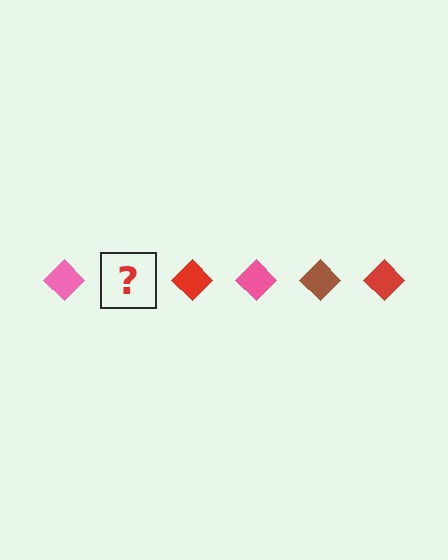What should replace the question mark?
The question mark should be replaced with a brown diamond.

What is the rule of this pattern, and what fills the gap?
The rule is that the pattern cycles through pink, brown, red diamonds. The gap should be filled with a brown diamond.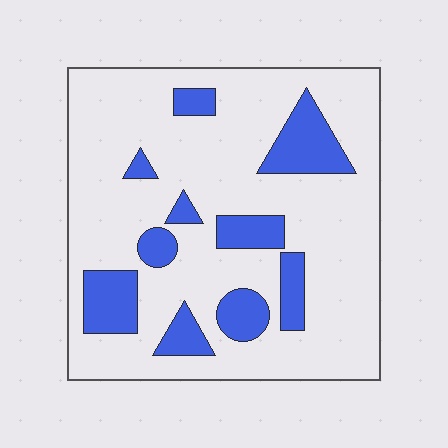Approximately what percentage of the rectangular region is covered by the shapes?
Approximately 20%.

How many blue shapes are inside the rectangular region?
10.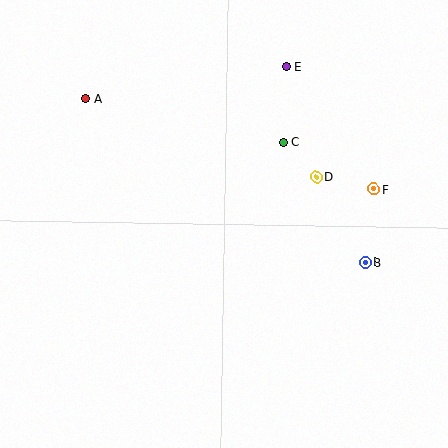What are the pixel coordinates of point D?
Point D is at (316, 177).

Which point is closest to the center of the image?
Point C at (284, 142) is closest to the center.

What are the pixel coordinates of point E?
Point E is at (286, 67).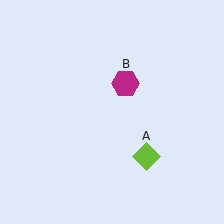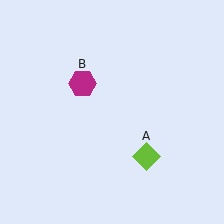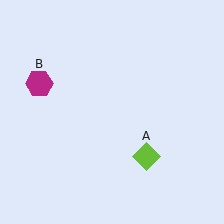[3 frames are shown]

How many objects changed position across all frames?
1 object changed position: magenta hexagon (object B).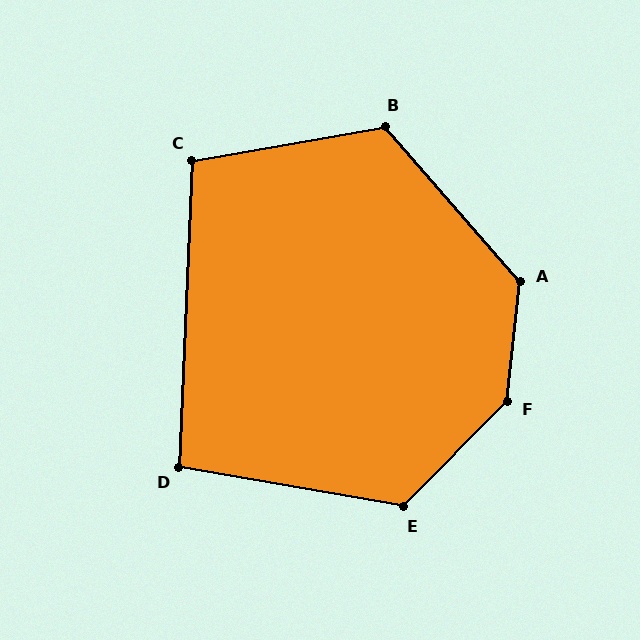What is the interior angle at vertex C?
Approximately 103 degrees (obtuse).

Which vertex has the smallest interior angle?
D, at approximately 97 degrees.